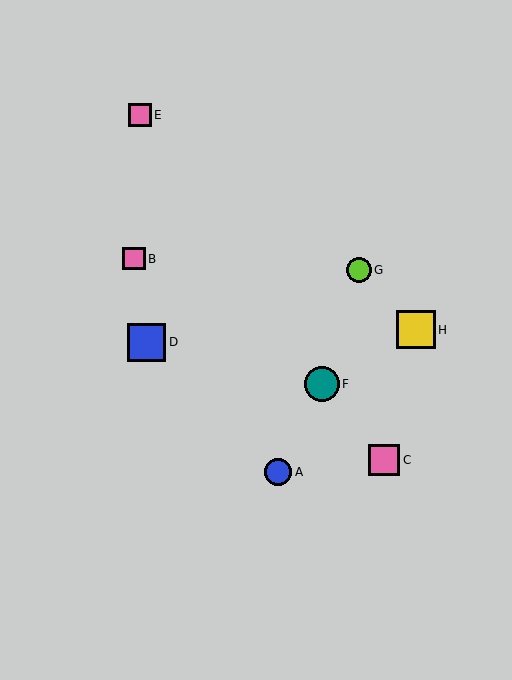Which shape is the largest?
The yellow square (labeled H) is the largest.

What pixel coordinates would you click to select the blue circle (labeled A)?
Click at (278, 472) to select the blue circle A.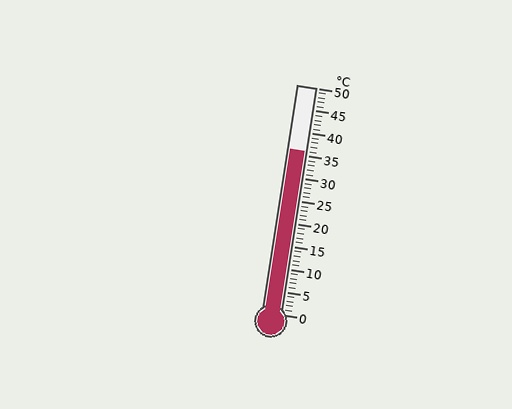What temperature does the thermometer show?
The thermometer shows approximately 36°C.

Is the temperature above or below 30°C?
The temperature is above 30°C.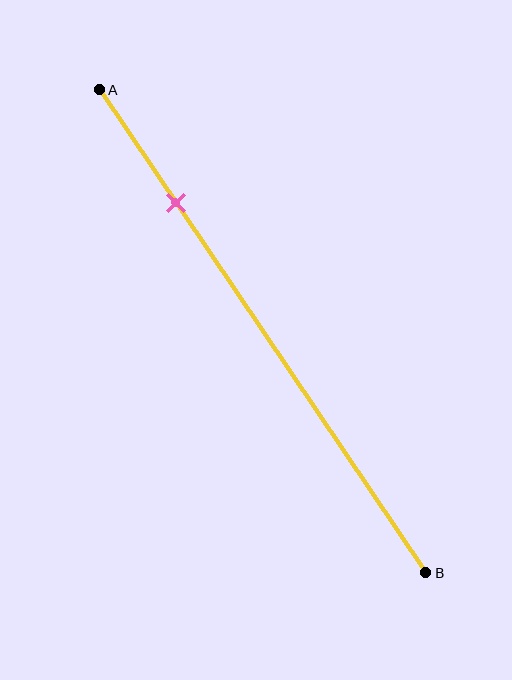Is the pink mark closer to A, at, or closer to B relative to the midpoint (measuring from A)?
The pink mark is closer to point A than the midpoint of segment AB.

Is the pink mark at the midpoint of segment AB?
No, the mark is at about 25% from A, not at the 50% midpoint.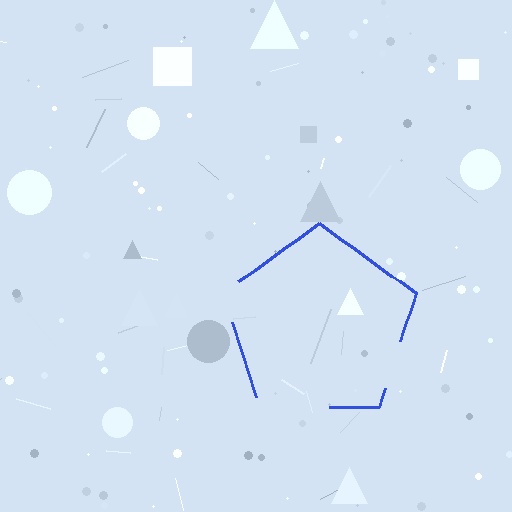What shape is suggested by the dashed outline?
The dashed outline suggests a pentagon.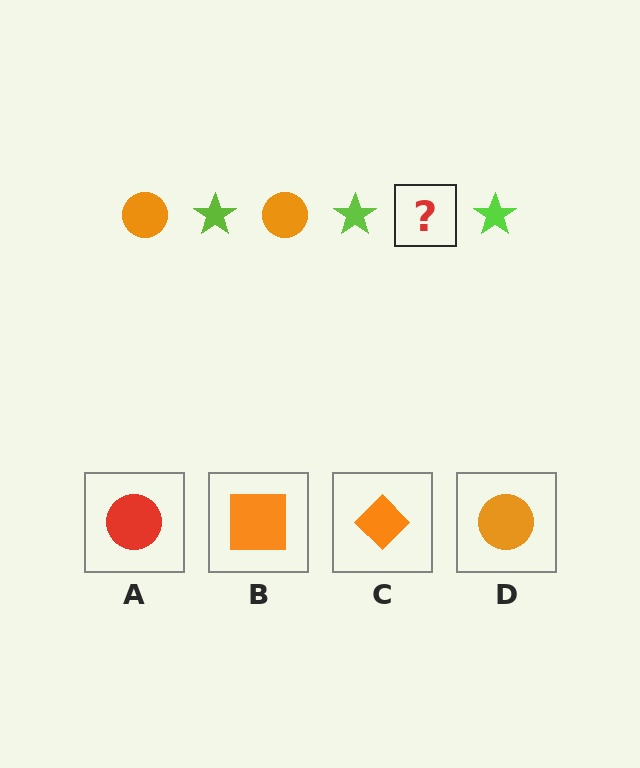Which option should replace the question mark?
Option D.